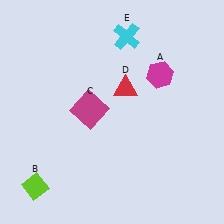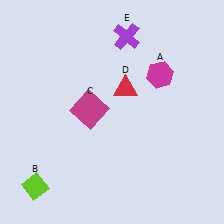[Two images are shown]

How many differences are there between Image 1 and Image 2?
There is 1 difference between the two images.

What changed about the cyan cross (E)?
In Image 1, E is cyan. In Image 2, it changed to purple.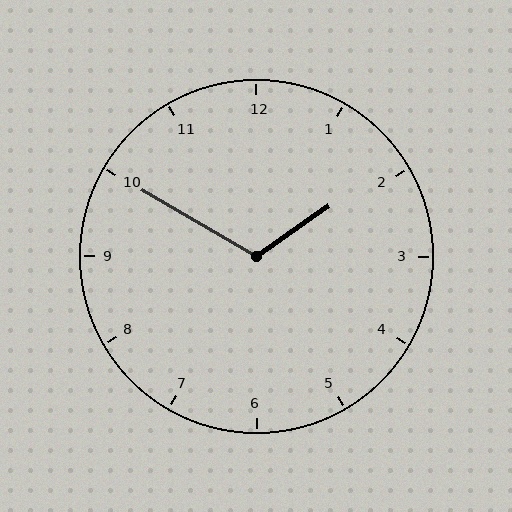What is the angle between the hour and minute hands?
Approximately 115 degrees.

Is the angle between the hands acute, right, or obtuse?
It is obtuse.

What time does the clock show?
1:50.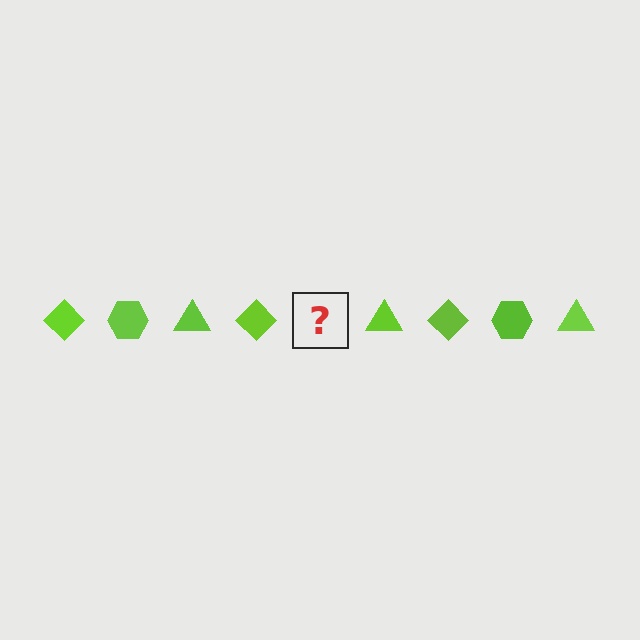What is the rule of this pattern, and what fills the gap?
The rule is that the pattern cycles through diamond, hexagon, triangle shapes in lime. The gap should be filled with a lime hexagon.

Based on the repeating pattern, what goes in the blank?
The blank should be a lime hexagon.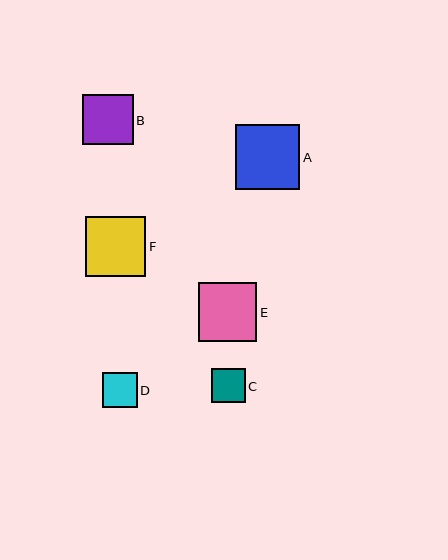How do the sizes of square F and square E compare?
Square F and square E are approximately the same size.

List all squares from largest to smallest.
From largest to smallest: A, F, E, B, D, C.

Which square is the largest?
Square A is the largest with a size of approximately 64 pixels.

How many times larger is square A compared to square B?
Square A is approximately 1.3 times the size of square B.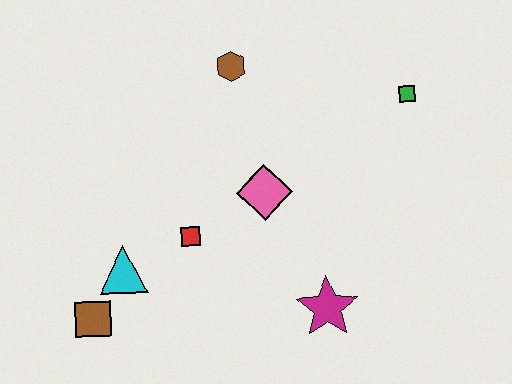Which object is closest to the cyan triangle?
The brown square is closest to the cyan triangle.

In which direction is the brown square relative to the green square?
The brown square is to the left of the green square.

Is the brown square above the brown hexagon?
No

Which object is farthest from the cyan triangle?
The green square is farthest from the cyan triangle.